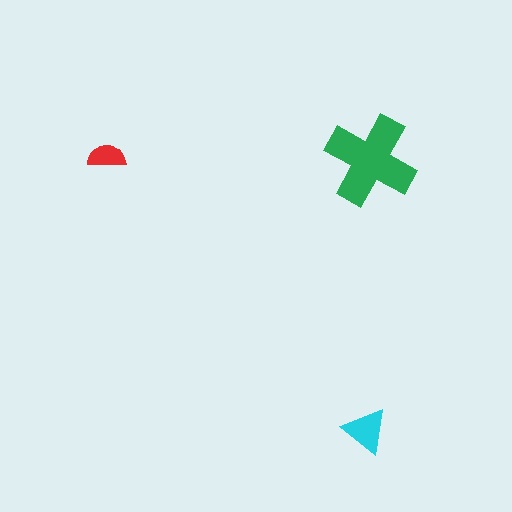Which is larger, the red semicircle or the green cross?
The green cross.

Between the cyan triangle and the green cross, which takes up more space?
The green cross.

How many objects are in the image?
There are 3 objects in the image.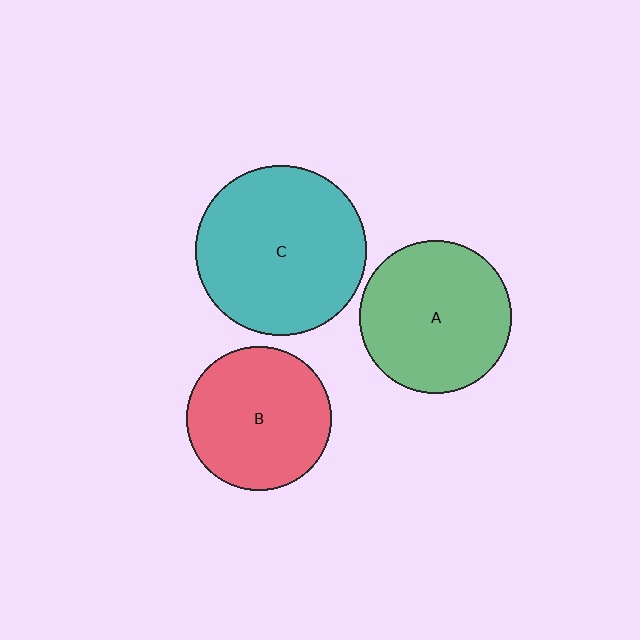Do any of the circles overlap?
No, none of the circles overlap.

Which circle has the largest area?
Circle C (teal).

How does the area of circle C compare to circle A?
Approximately 1.3 times.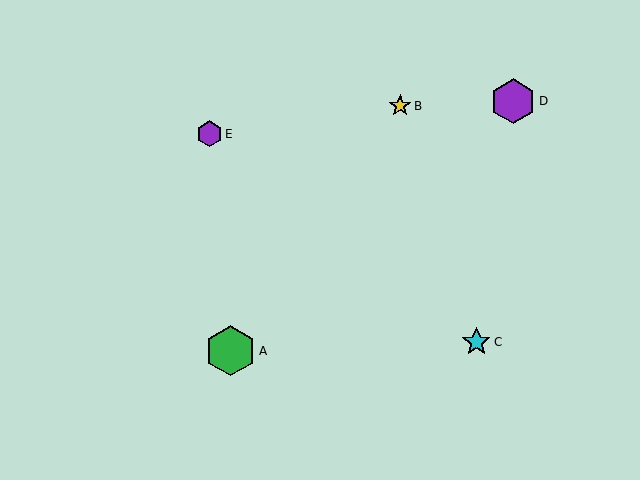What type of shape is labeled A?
Shape A is a green hexagon.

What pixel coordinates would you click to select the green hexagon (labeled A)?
Click at (230, 351) to select the green hexagon A.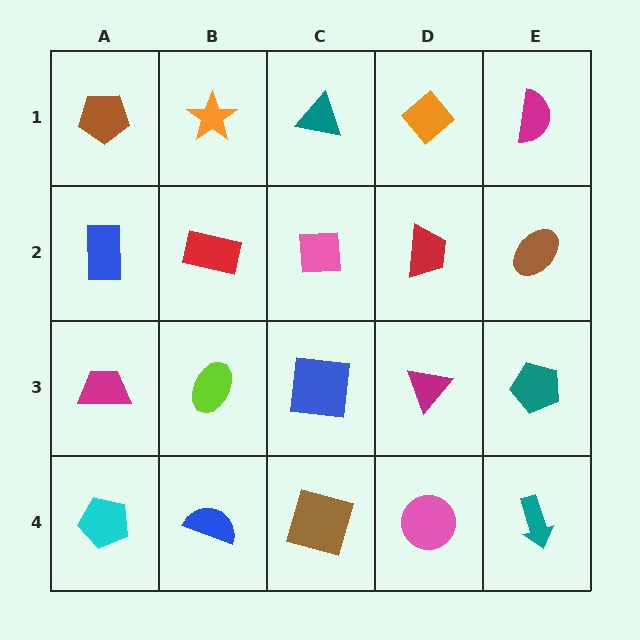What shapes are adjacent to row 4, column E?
A teal pentagon (row 3, column E), a pink circle (row 4, column D).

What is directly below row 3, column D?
A pink circle.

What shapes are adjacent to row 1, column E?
A brown ellipse (row 2, column E), an orange diamond (row 1, column D).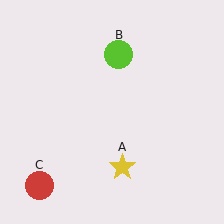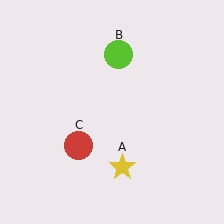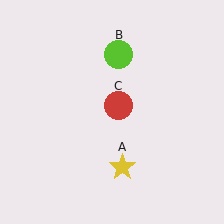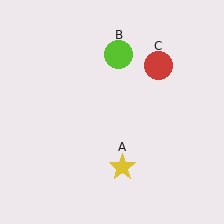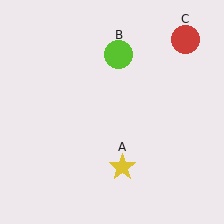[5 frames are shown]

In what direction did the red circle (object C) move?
The red circle (object C) moved up and to the right.